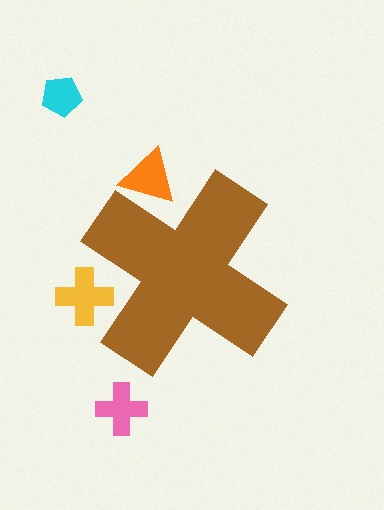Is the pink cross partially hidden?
No, the pink cross is fully visible.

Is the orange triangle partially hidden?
Yes, the orange triangle is partially hidden behind the brown cross.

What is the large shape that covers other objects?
A brown cross.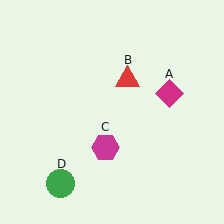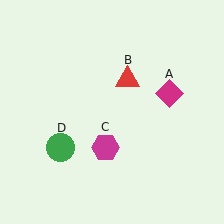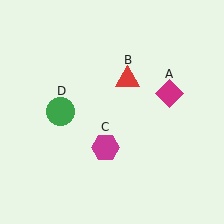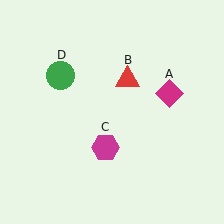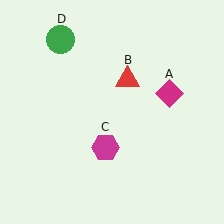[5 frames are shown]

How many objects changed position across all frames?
1 object changed position: green circle (object D).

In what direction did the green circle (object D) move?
The green circle (object D) moved up.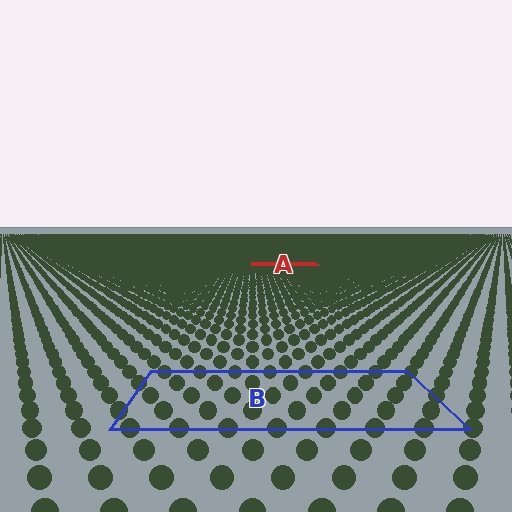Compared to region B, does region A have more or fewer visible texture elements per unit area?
Region A has more texture elements per unit area — they are packed more densely because it is farther away.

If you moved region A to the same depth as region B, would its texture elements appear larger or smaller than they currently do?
They would appear larger. At a closer depth, the same texture elements are projected at a bigger on-screen size.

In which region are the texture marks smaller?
The texture marks are smaller in region A, because it is farther away.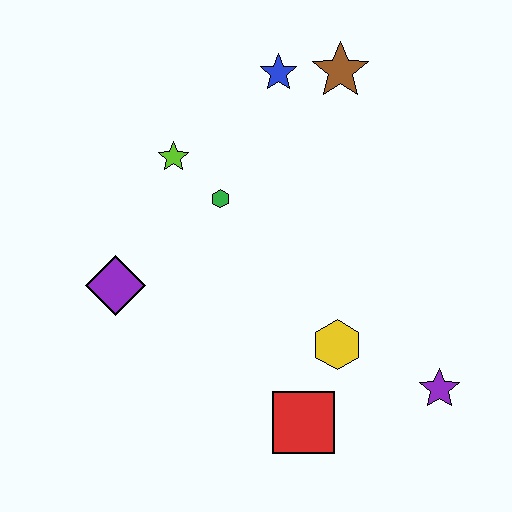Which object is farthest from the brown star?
The red square is farthest from the brown star.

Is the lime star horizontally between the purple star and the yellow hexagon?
No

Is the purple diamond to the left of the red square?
Yes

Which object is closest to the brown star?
The blue star is closest to the brown star.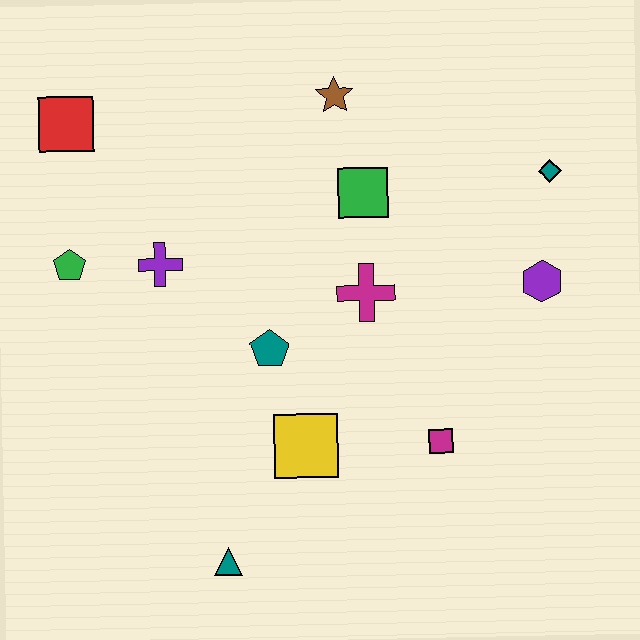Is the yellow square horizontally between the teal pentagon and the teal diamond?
Yes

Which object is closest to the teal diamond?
The purple hexagon is closest to the teal diamond.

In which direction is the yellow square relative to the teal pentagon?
The yellow square is below the teal pentagon.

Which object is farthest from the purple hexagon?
The red square is farthest from the purple hexagon.